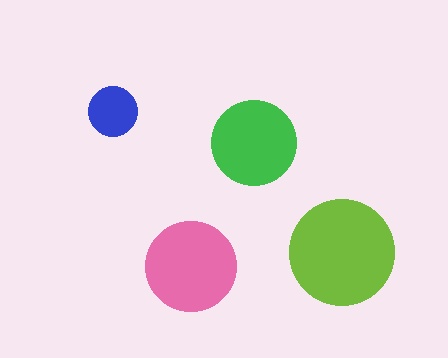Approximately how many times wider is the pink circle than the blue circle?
About 2 times wider.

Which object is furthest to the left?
The blue circle is leftmost.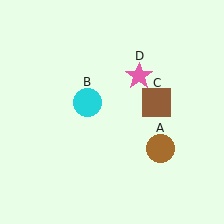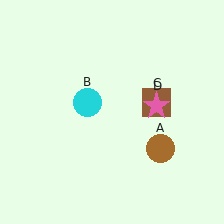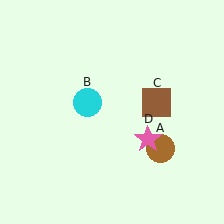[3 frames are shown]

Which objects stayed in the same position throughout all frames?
Brown circle (object A) and cyan circle (object B) and brown square (object C) remained stationary.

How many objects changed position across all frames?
1 object changed position: pink star (object D).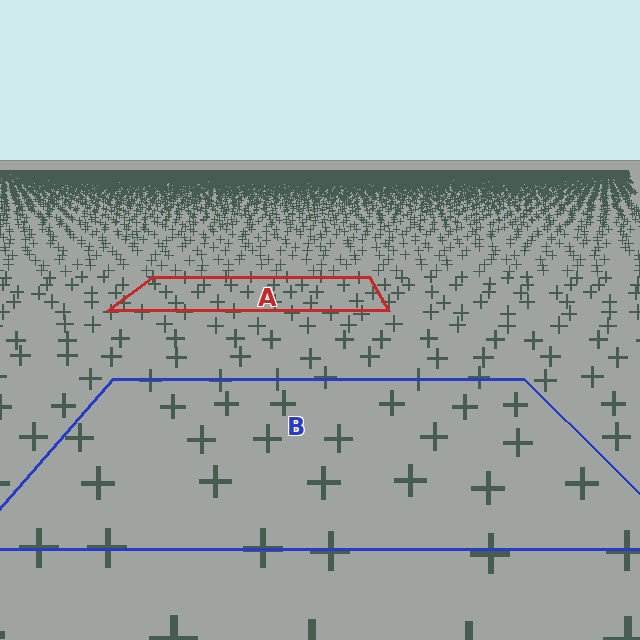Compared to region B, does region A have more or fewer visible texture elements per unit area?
Region A has more texture elements per unit area — they are packed more densely because it is farther away.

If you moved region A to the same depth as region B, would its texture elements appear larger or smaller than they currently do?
They would appear larger. At a closer depth, the same texture elements are projected at a bigger on-screen size.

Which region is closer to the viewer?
Region B is closer. The texture elements there are larger and more spread out.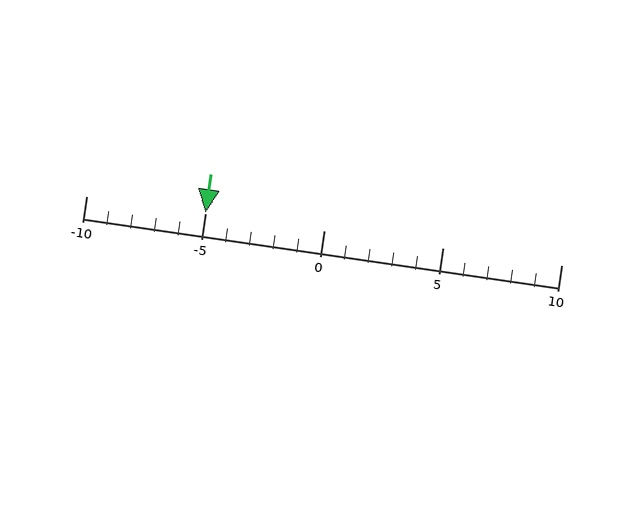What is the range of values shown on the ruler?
The ruler shows values from -10 to 10.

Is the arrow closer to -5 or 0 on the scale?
The arrow is closer to -5.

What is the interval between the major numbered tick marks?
The major tick marks are spaced 5 units apart.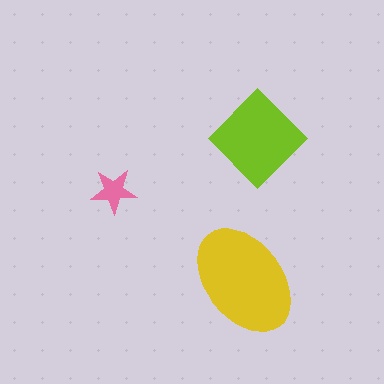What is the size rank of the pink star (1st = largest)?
3rd.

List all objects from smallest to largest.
The pink star, the lime diamond, the yellow ellipse.